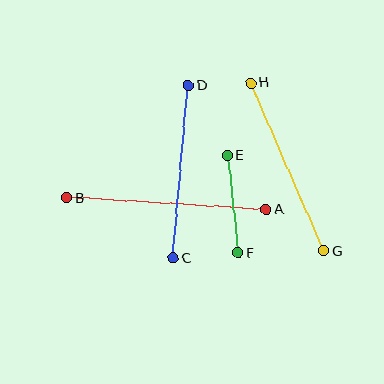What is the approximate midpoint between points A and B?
The midpoint is at approximately (167, 204) pixels.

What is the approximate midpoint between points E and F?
The midpoint is at approximately (233, 204) pixels.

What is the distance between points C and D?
The distance is approximately 174 pixels.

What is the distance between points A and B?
The distance is approximately 200 pixels.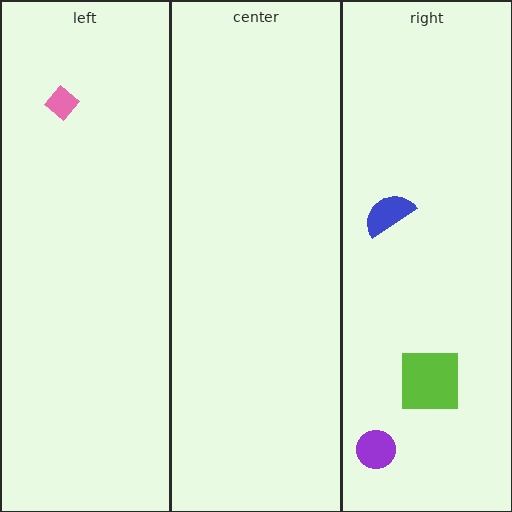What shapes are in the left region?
The pink diamond.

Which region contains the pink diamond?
The left region.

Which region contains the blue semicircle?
The right region.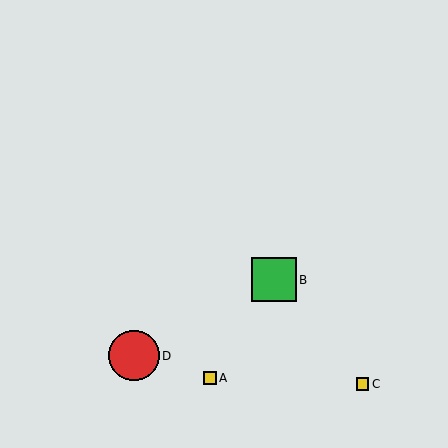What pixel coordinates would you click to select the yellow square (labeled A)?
Click at (210, 378) to select the yellow square A.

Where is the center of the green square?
The center of the green square is at (274, 280).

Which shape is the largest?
The red circle (labeled D) is the largest.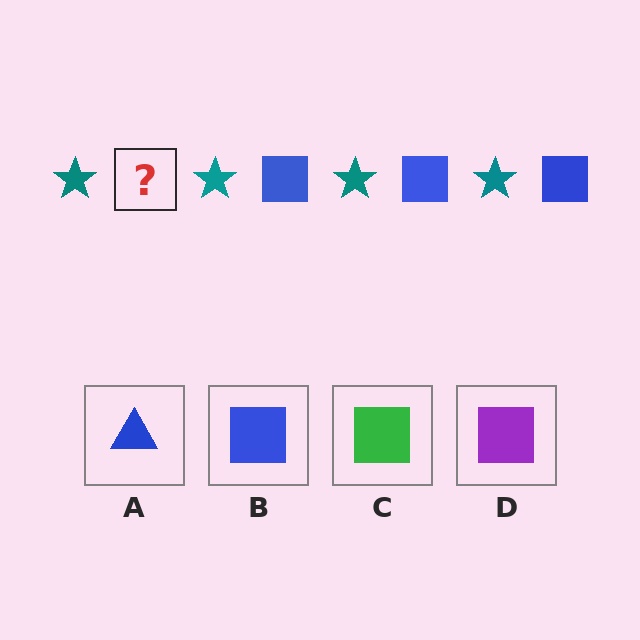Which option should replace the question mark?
Option B.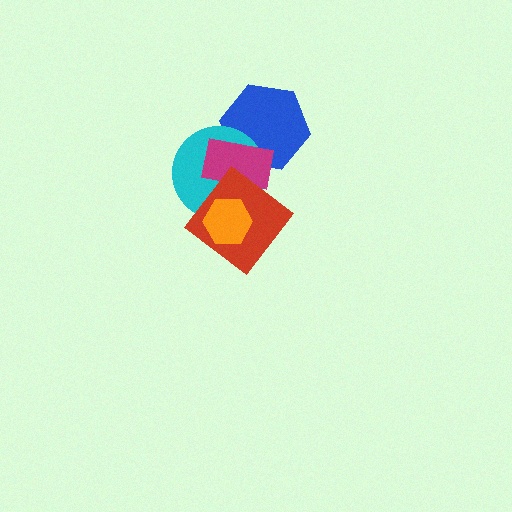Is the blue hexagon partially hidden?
Yes, it is partially covered by another shape.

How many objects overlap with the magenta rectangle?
3 objects overlap with the magenta rectangle.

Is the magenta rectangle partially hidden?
Yes, it is partially covered by another shape.